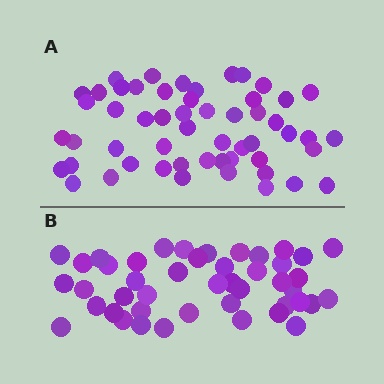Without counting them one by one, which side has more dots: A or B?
Region A (the top region) has more dots.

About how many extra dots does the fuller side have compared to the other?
Region A has roughly 8 or so more dots than region B.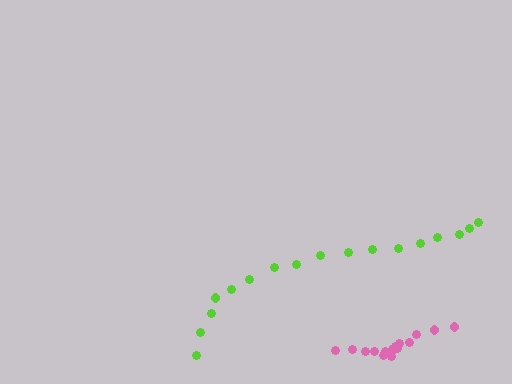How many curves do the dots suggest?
There are 2 distinct paths.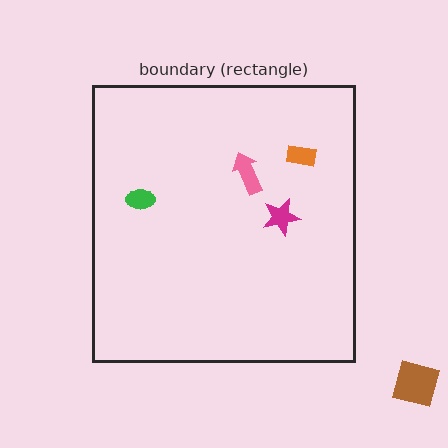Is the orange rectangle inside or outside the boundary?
Inside.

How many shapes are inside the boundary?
4 inside, 1 outside.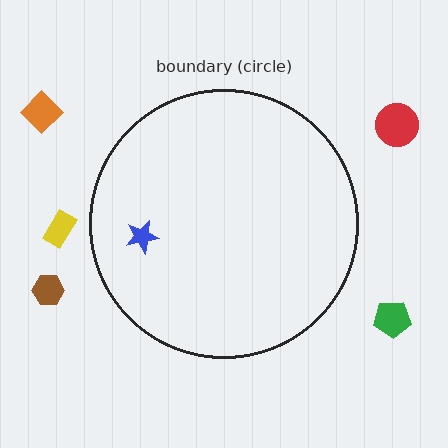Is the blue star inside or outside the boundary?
Inside.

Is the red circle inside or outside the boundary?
Outside.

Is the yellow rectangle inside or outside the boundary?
Outside.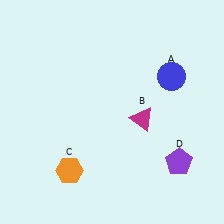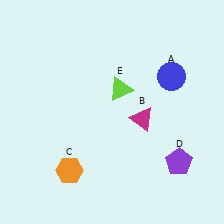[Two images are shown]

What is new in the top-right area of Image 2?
A lime triangle (E) was added in the top-right area of Image 2.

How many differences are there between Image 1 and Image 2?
There is 1 difference between the two images.